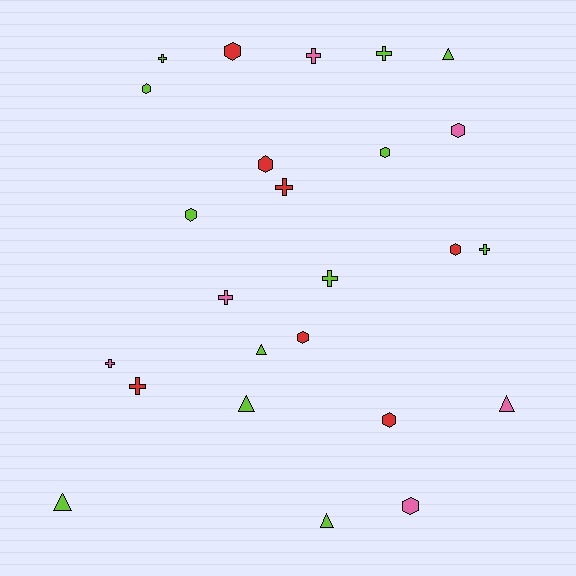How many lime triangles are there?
There are 5 lime triangles.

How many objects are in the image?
There are 25 objects.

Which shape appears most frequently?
Hexagon, with 10 objects.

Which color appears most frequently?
Lime, with 12 objects.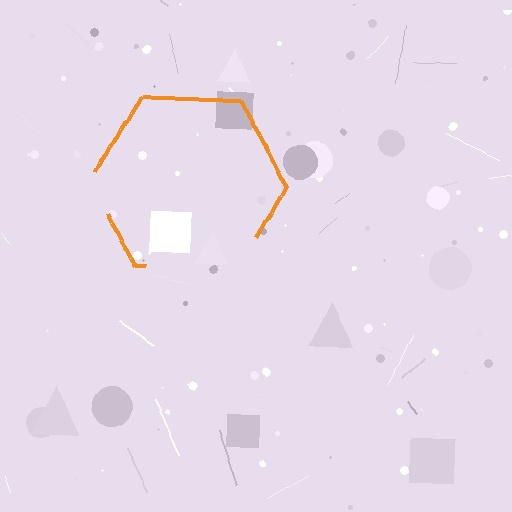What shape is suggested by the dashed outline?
The dashed outline suggests a hexagon.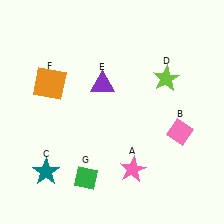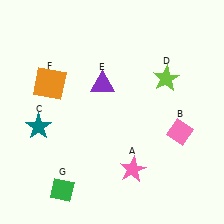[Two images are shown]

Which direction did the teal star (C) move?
The teal star (C) moved up.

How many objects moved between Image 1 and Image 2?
2 objects moved between the two images.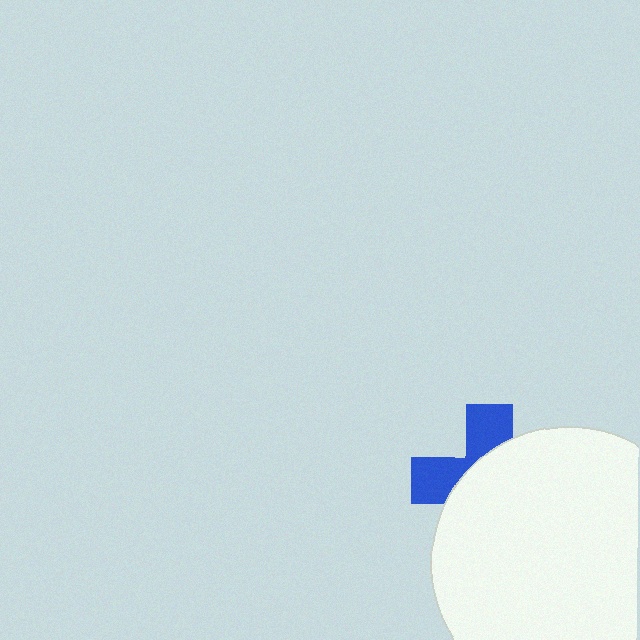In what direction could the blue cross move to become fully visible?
The blue cross could move toward the upper-left. That would shift it out from behind the white circle entirely.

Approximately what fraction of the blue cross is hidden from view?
Roughly 64% of the blue cross is hidden behind the white circle.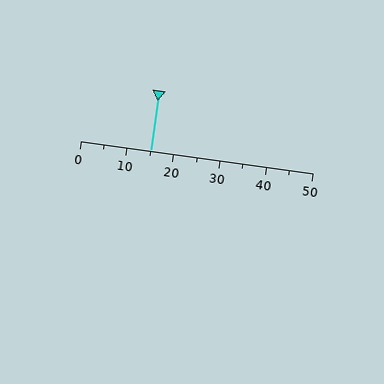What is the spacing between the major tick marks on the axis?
The major ticks are spaced 10 apart.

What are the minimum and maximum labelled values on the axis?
The axis runs from 0 to 50.